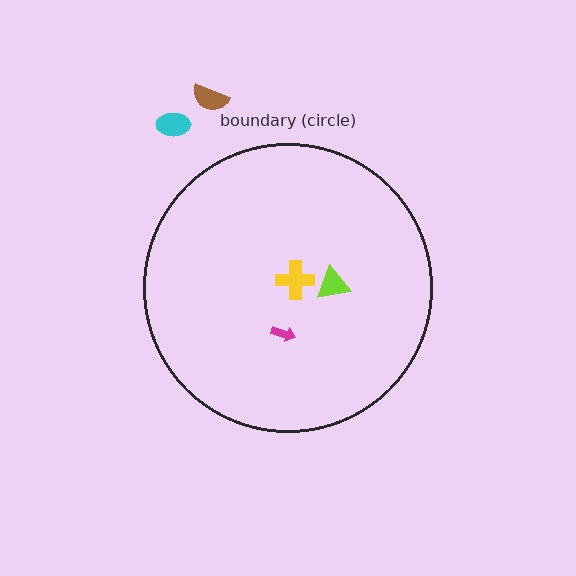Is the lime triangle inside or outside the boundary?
Inside.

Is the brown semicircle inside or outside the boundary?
Outside.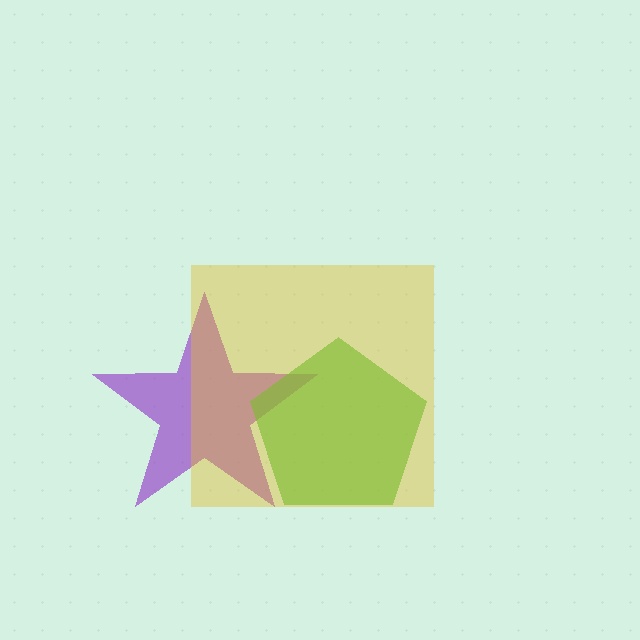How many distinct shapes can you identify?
There are 3 distinct shapes: a purple star, a green pentagon, a yellow square.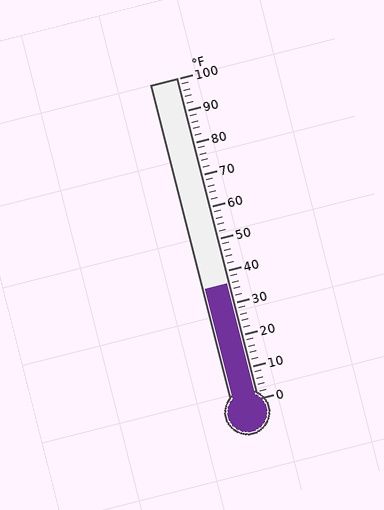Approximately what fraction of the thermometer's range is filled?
The thermometer is filled to approximately 35% of its range.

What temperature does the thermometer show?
The thermometer shows approximately 36°F.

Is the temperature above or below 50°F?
The temperature is below 50°F.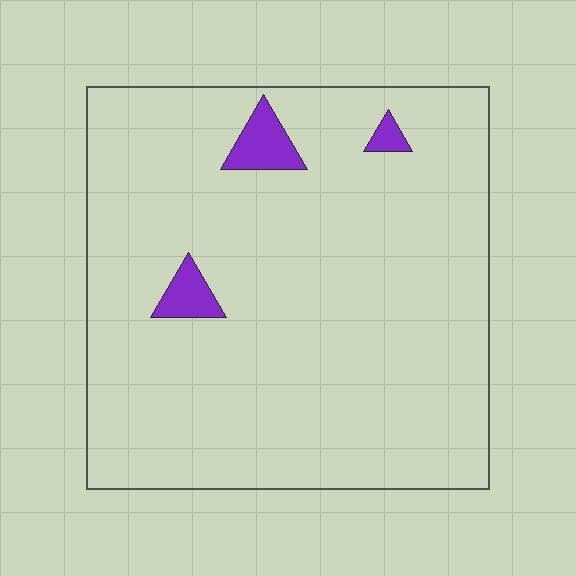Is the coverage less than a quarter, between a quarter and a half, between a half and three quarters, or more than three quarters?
Less than a quarter.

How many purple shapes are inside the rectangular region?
3.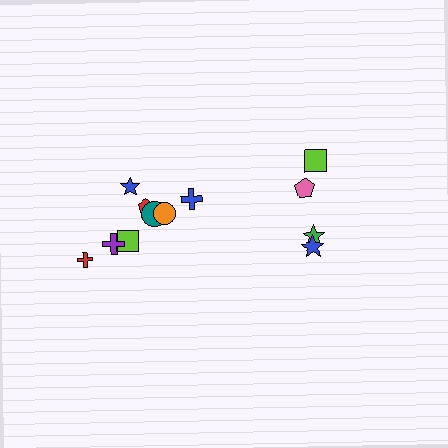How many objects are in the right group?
There are 4 objects.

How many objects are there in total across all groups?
There are 12 objects.